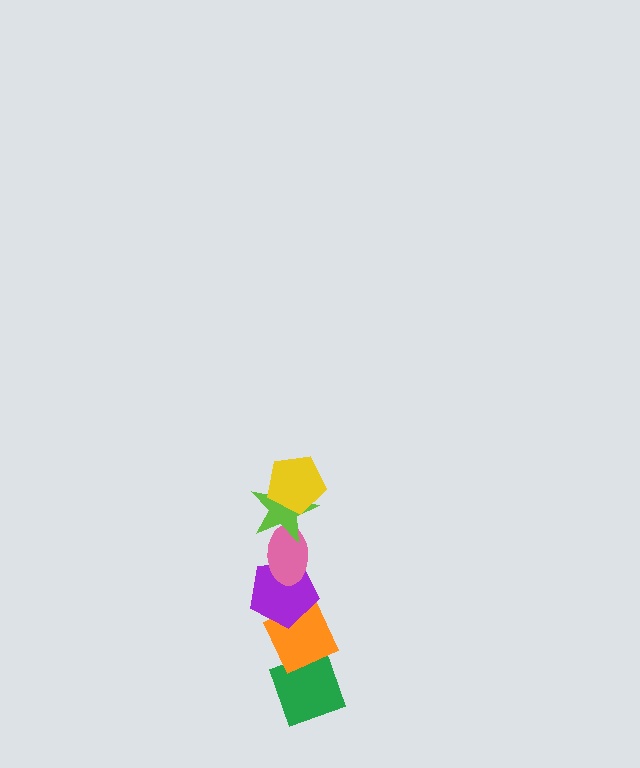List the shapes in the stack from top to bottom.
From top to bottom: the yellow pentagon, the lime star, the pink ellipse, the purple pentagon, the orange diamond, the green diamond.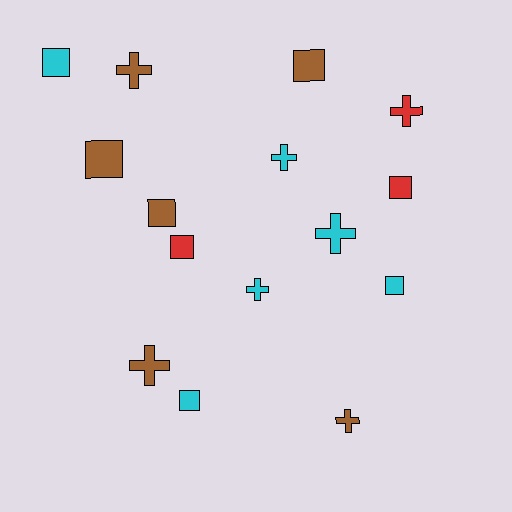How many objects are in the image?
There are 15 objects.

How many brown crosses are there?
There are 3 brown crosses.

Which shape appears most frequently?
Square, with 8 objects.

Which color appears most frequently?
Cyan, with 6 objects.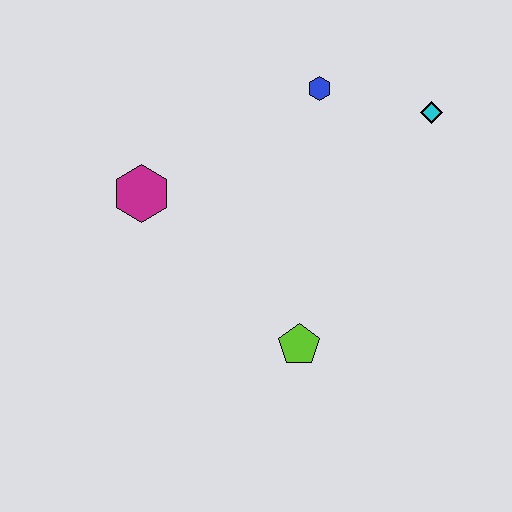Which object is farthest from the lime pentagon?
The cyan diamond is farthest from the lime pentagon.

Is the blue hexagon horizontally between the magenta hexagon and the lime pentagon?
No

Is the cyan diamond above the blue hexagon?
No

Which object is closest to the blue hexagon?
The cyan diamond is closest to the blue hexagon.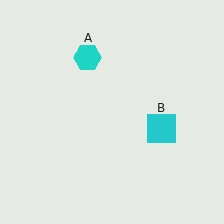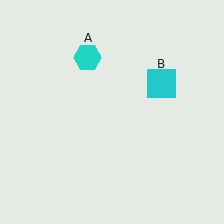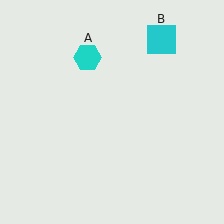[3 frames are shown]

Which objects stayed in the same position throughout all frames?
Cyan hexagon (object A) remained stationary.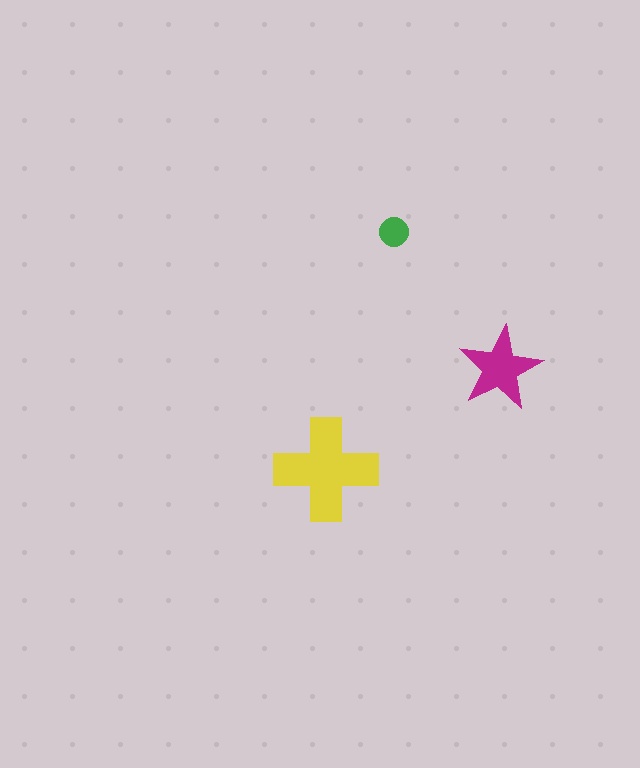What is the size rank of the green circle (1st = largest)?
3rd.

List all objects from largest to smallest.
The yellow cross, the magenta star, the green circle.